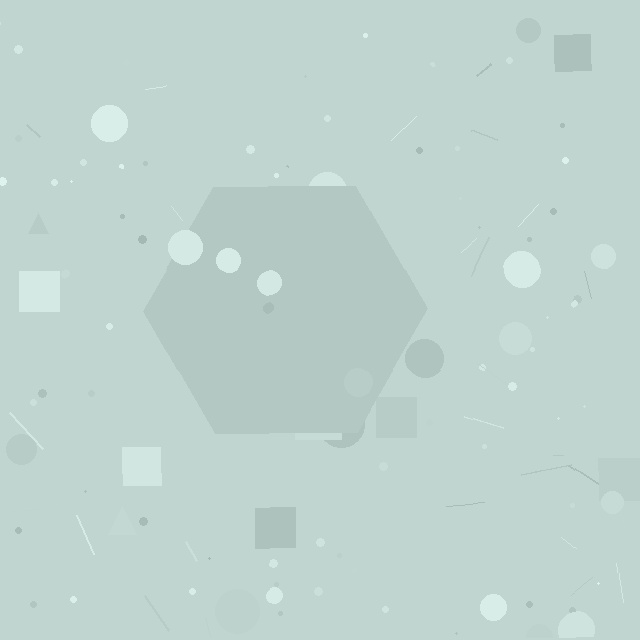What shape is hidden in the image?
A hexagon is hidden in the image.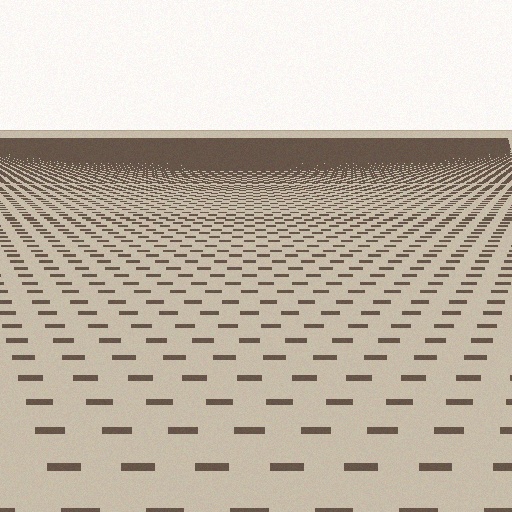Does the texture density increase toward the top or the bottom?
Density increases toward the top.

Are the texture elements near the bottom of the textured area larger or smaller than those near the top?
Larger. Near the bottom, elements are closer to the viewer and appear at a bigger on-screen size.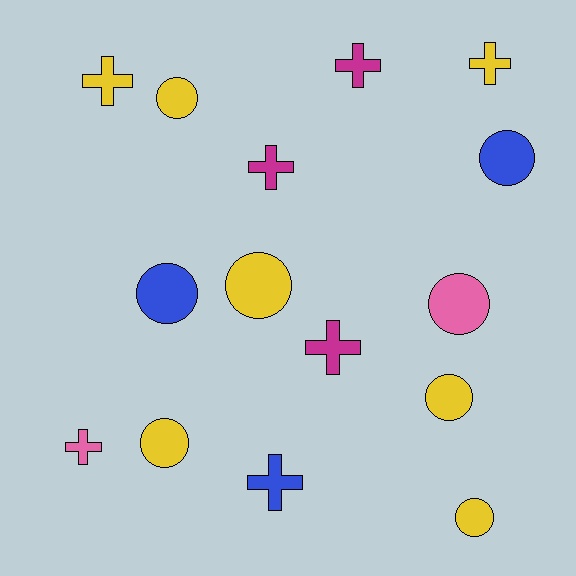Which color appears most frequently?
Yellow, with 7 objects.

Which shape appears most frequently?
Circle, with 8 objects.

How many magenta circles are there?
There are no magenta circles.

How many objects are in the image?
There are 15 objects.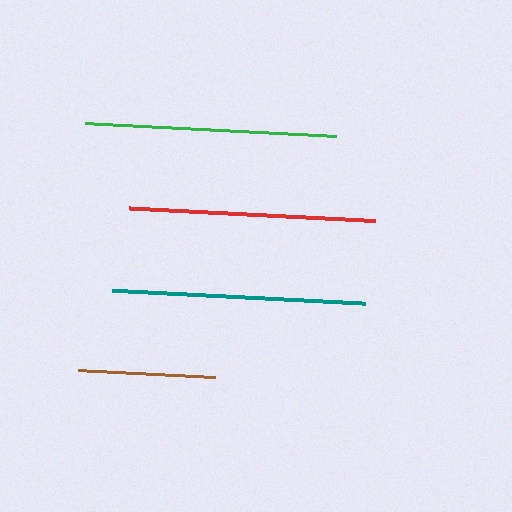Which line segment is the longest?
The teal line is the longest at approximately 253 pixels.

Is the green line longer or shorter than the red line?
The green line is longer than the red line.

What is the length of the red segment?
The red segment is approximately 246 pixels long.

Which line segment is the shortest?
The brown line is the shortest at approximately 137 pixels.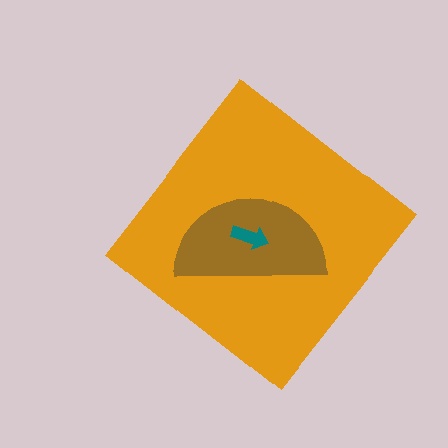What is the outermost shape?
The orange diamond.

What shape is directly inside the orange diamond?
The brown semicircle.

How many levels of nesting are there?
3.